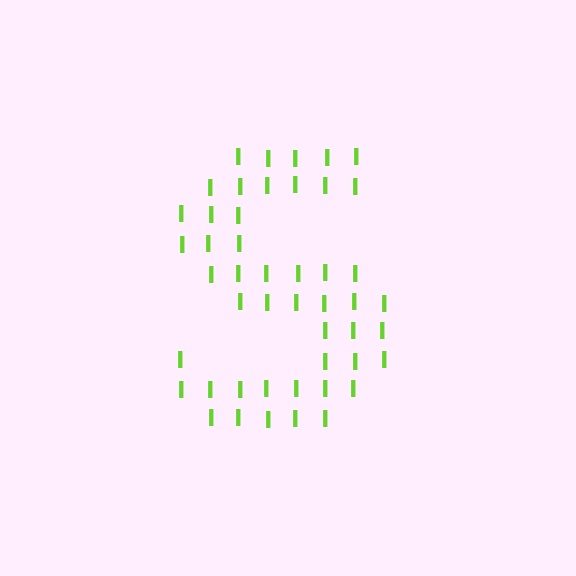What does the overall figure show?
The overall figure shows the letter S.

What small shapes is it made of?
It is made of small letter I's.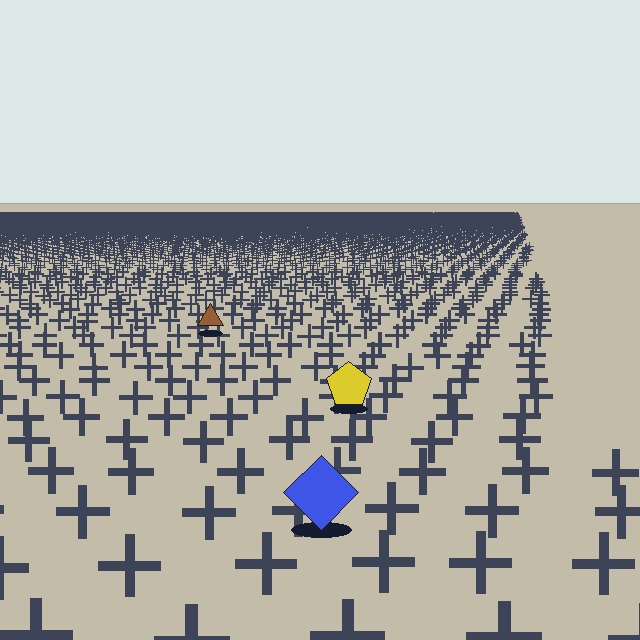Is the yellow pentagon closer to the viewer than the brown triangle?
Yes. The yellow pentagon is closer — you can tell from the texture gradient: the ground texture is coarser near it.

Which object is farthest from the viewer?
The brown triangle is farthest from the viewer. It appears smaller and the ground texture around it is denser.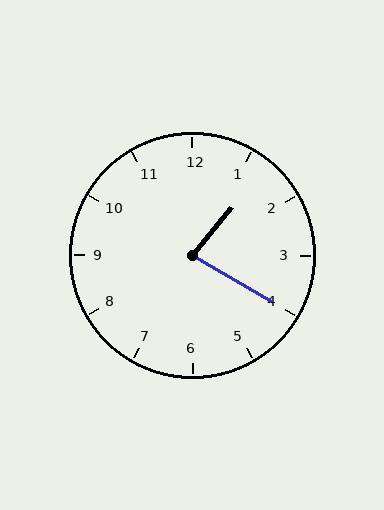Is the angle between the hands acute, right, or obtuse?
It is acute.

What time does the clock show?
1:20.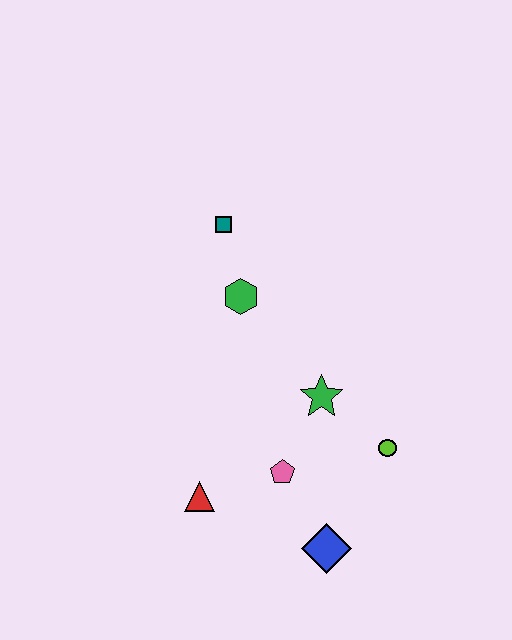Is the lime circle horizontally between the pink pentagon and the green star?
No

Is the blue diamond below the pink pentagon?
Yes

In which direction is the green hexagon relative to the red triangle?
The green hexagon is above the red triangle.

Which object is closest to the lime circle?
The green star is closest to the lime circle.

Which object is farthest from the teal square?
The blue diamond is farthest from the teal square.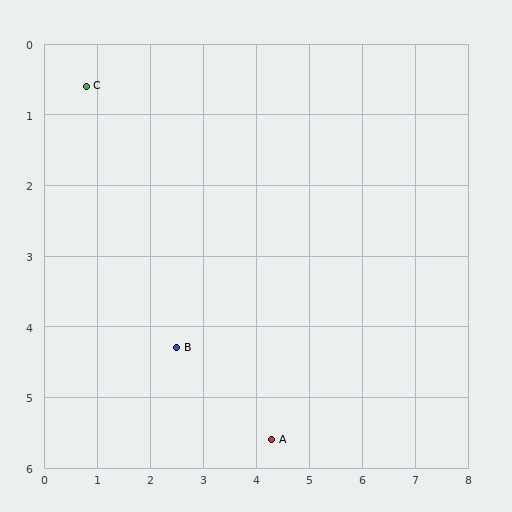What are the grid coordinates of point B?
Point B is at approximately (2.5, 4.3).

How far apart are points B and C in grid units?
Points B and C are about 4.1 grid units apart.